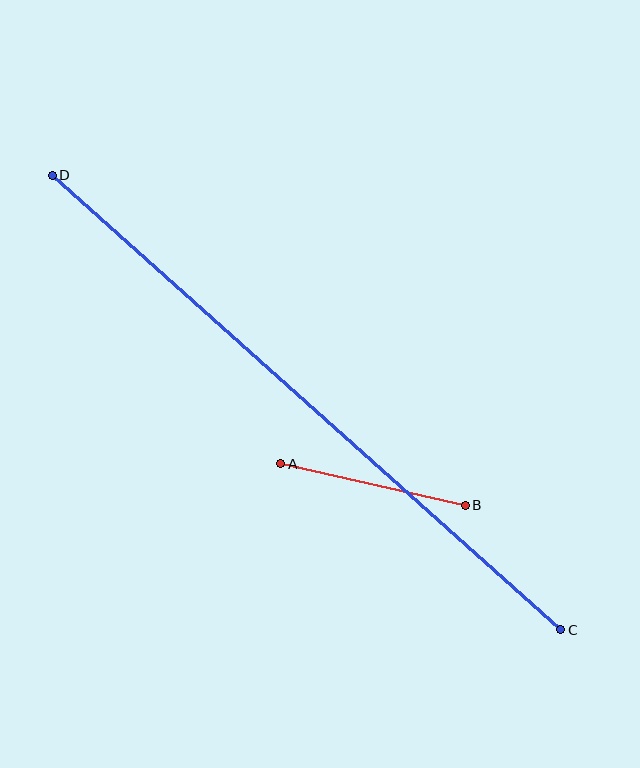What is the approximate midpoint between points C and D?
The midpoint is at approximately (306, 403) pixels.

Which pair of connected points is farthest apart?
Points C and D are farthest apart.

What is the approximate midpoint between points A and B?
The midpoint is at approximately (373, 485) pixels.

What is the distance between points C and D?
The distance is approximately 682 pixels.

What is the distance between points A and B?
The distance is approximately 189 pixels.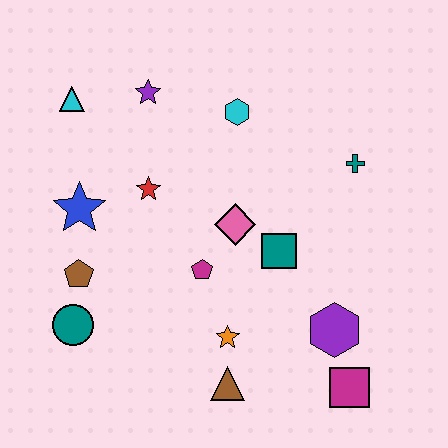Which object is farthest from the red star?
The magenta square is farthest from the red star.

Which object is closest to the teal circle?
The brown pentagon is closest to the teal circle.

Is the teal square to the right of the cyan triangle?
Yes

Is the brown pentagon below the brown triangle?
No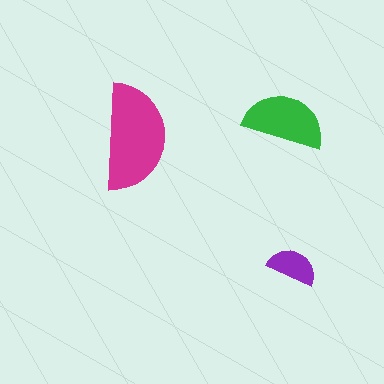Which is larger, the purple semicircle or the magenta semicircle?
The magenta one.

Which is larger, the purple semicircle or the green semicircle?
The green one.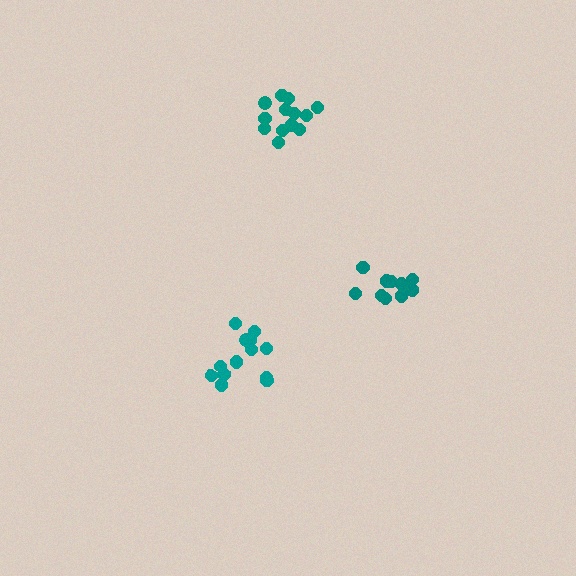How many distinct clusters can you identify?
There are 3 distinct clusters.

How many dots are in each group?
Group 1: 13 dots, Group 2: 14 dots, Group 3: 12 dots (39 total).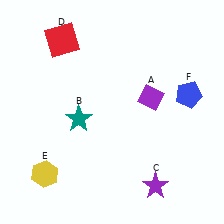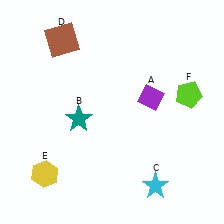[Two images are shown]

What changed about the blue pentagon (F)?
In Image 1, F is blue. In Image 2, it changed to lime.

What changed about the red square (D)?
In Image 1, D is red. In Image 2, it changed to brown.